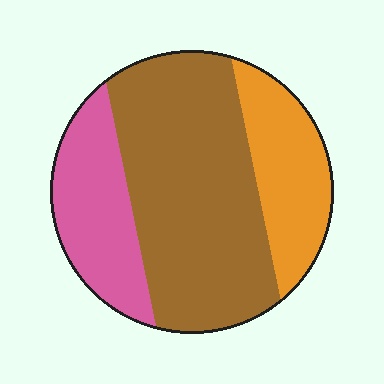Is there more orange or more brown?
Brown.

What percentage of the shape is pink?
Pink covers around 25% of the shape.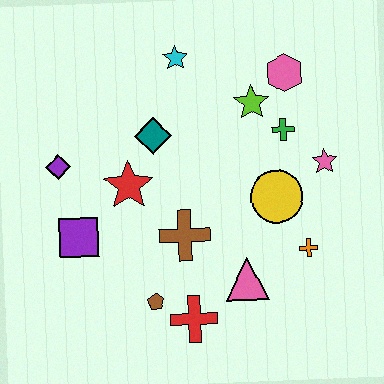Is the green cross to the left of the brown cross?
No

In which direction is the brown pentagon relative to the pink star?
The brown pentagon is to the left of the pink star.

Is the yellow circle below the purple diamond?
Yes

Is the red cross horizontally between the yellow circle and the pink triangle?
No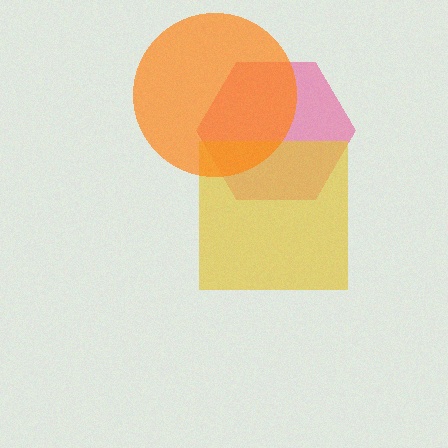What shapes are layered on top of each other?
The layered shapes are: a pink hexagon, a yellow square, an orange circle.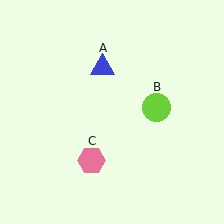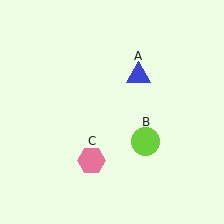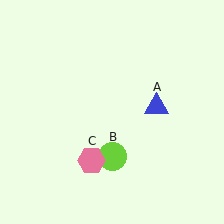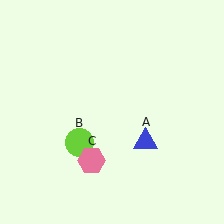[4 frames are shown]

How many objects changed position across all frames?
2 objects changed position: blue triangle (object A), lime circle (object B).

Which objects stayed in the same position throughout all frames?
Pink hexagon (object C) remained stationary.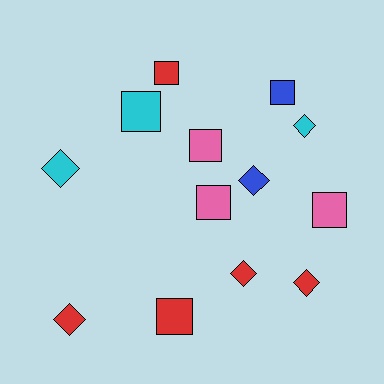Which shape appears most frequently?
Square, with 7 objects.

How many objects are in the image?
There are 13 objects.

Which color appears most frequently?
Red, with 5 objects.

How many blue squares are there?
There is 1 blue square.